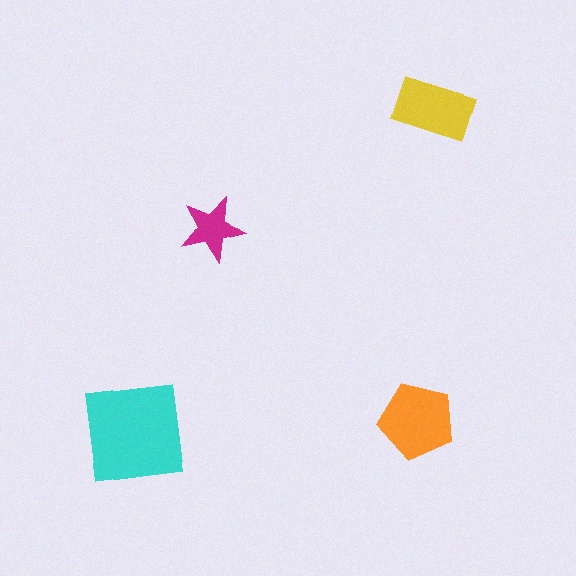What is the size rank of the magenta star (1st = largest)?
4th.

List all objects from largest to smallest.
The cyan square, the orange pentagon, the yellow rectangle, the magenta star.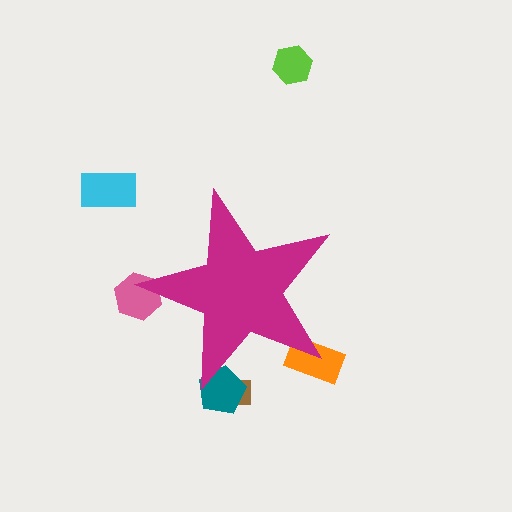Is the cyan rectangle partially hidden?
No, the cyan rectangle is fully visible.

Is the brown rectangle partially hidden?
Yes, the brown rectangle is partially hidden behind the magenta star.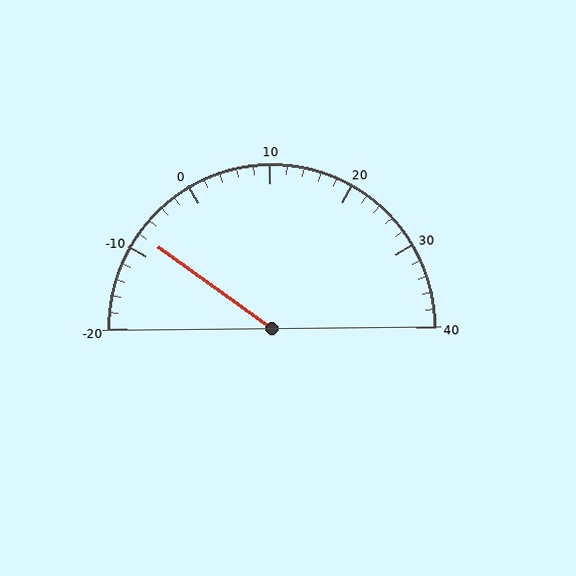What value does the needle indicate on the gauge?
The needle indicates approximately -8.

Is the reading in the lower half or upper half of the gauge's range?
The reading is in the lower half of the range (-20 to 40).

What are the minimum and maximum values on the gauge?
The gauge ranges from -20 to 40.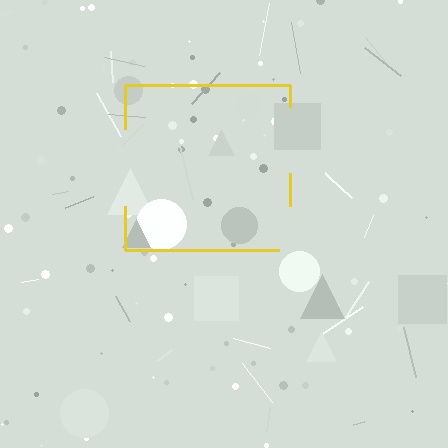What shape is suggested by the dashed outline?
The dashed outline suggests a square.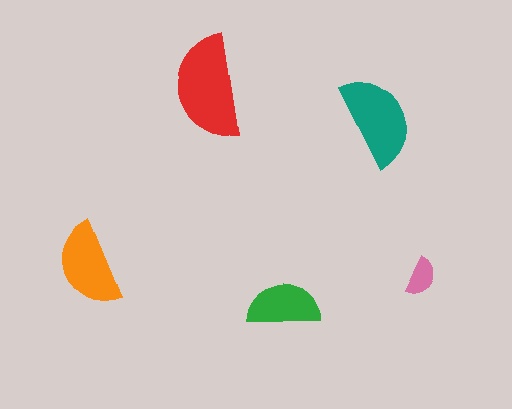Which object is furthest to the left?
The orange semicircle is leftmost.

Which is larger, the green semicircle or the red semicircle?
The red one.